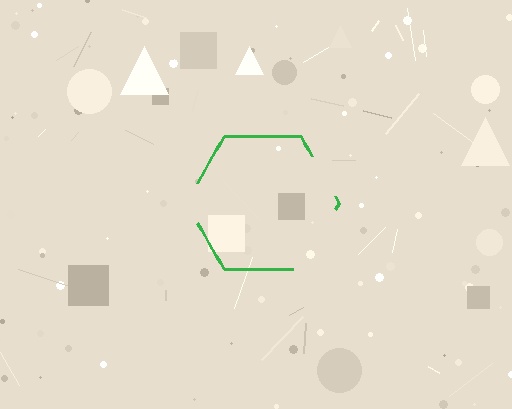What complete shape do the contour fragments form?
The contour fragments form a hexagon.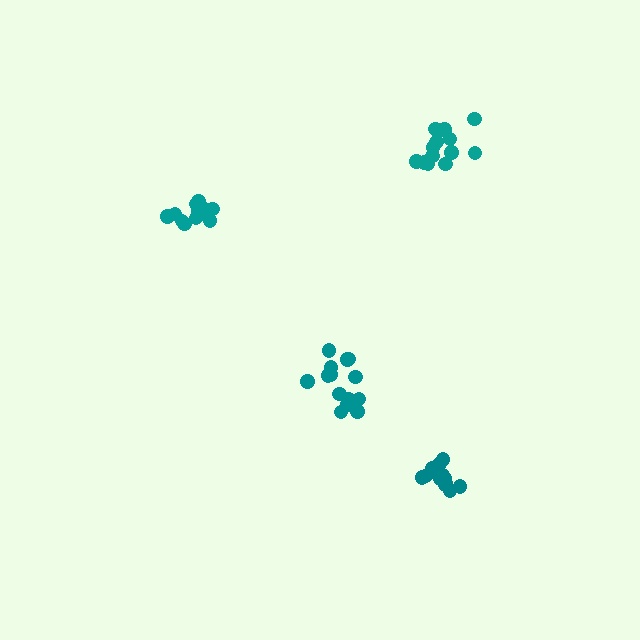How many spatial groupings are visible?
There are 4 spatial groupings.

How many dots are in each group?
Group 1: 12 dots, Group 2: 14 dots, Group 3: 14 dots, Group 4: 14 dots (54 total).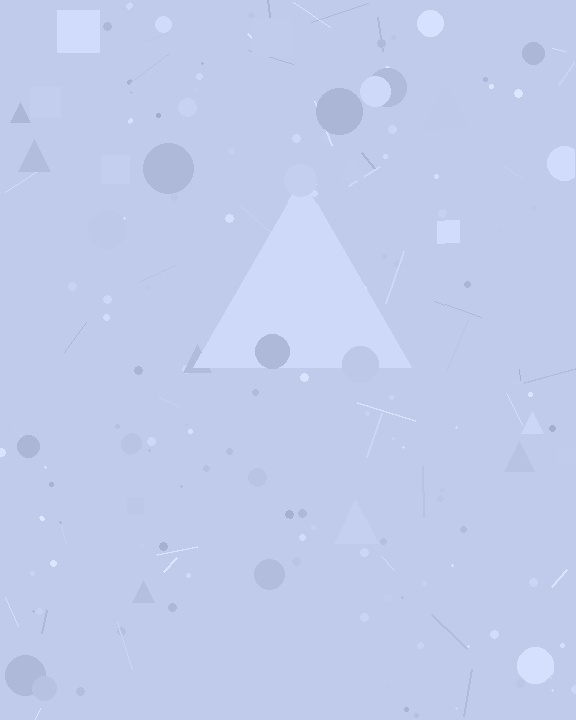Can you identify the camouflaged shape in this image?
The camouflaged shape is a triangle.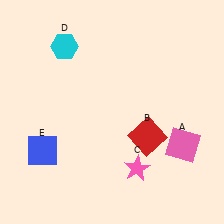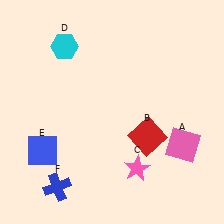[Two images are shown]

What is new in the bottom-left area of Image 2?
A blue cross (F) was added in the bottom-left area of Image 2.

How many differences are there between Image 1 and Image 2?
There is 1 difference between the two images.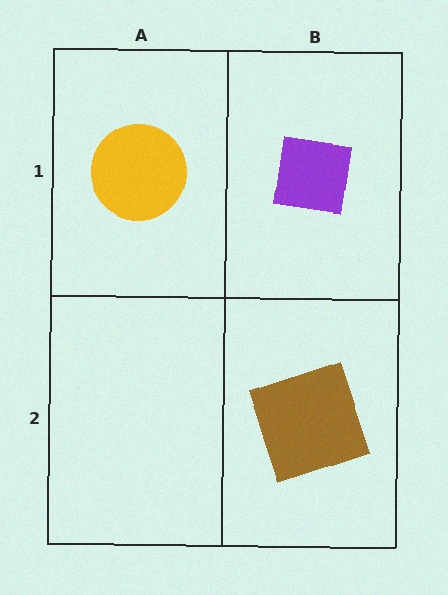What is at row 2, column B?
A brown square.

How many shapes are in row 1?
2 shapes.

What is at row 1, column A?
A yellow circle.